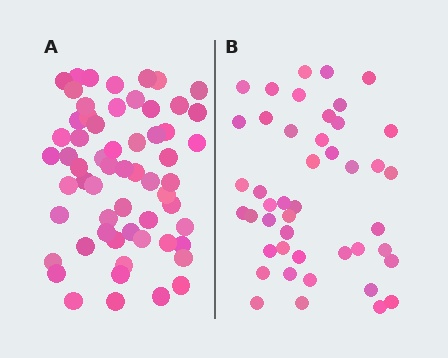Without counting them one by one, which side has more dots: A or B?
Region A (the left region) has more dots.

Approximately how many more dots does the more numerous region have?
Region A has approximately 15 more dots than region B.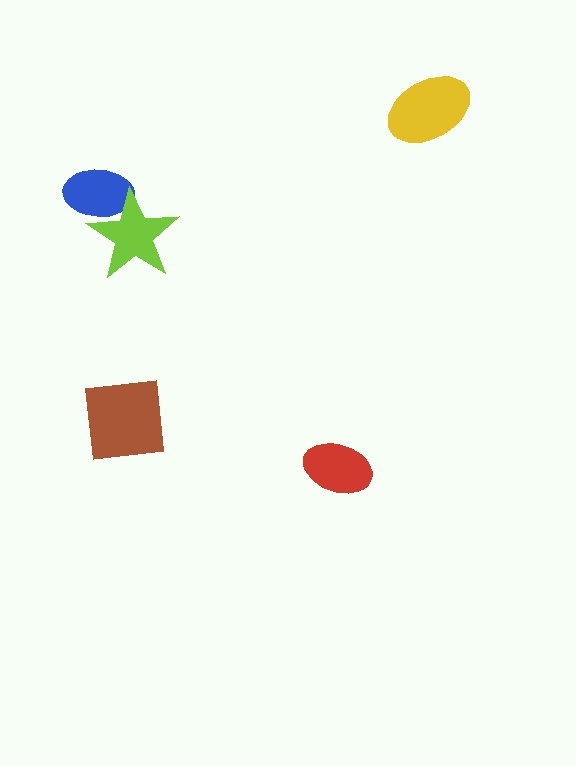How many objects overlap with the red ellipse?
0 objects overlap with the red ellipse.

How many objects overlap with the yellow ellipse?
0 objects overlap with the yellow ellipse.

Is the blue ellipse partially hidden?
Yes, it is partially covered by another shape.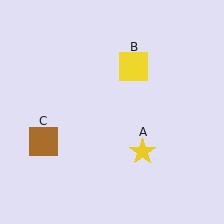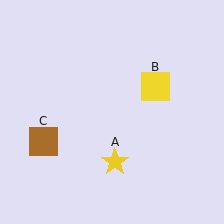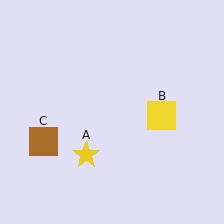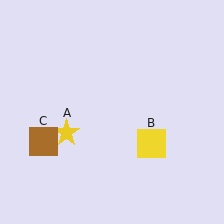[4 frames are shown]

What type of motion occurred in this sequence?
The yellow star (object A), yellow square (object B) rotated clockwise around the center of the scene.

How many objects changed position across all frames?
2 objects changed position: yellow star (object A), yellow square (object B).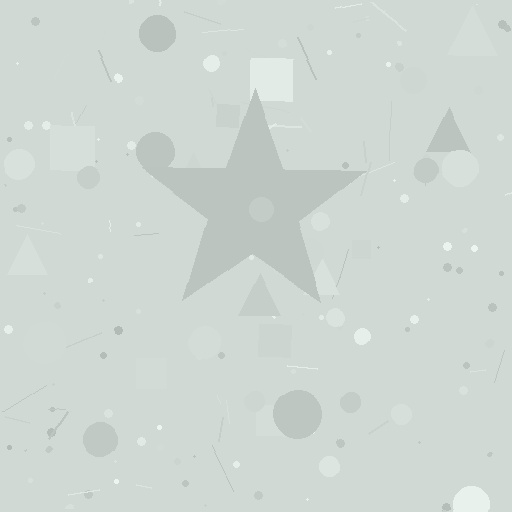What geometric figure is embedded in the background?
A star is embedded in the background.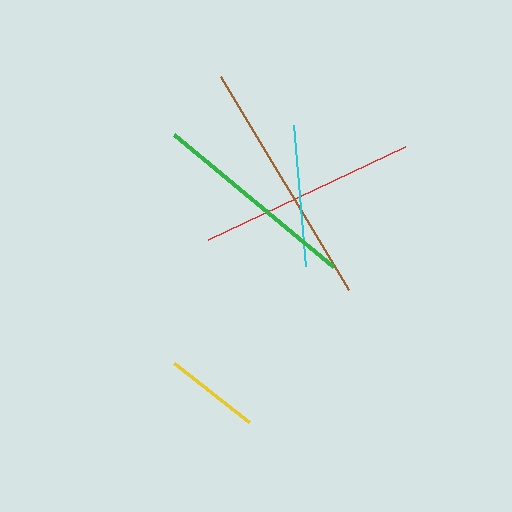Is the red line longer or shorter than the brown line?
The brown line is longer than the red line.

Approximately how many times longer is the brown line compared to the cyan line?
The brown line is approximately 1.7 times the length of the cyan line.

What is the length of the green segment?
The green segment is approximately 207 pixels long.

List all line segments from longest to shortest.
From longest to shortest: brown, red, green, cyan, yellow.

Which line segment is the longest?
The brown line is the longest at approximately 248 pixels.